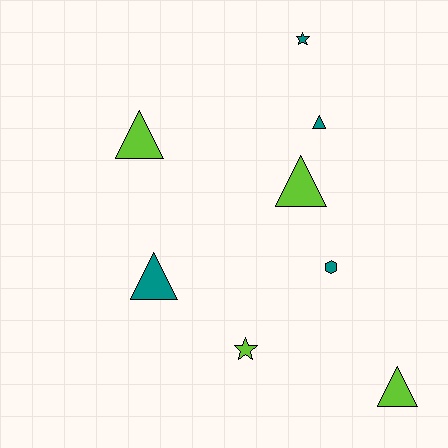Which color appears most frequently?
Teal, with 4 objects.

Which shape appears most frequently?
Triangle, with 5 objects.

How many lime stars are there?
There is 1 lime star.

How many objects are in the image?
There are 8 objects.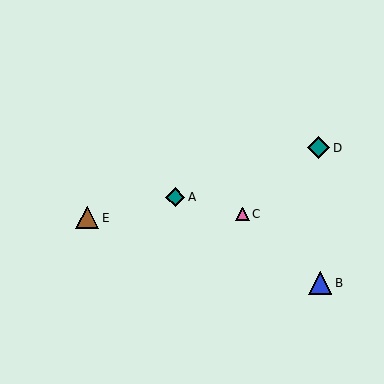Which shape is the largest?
The blue triangle (labeled B) is the largest.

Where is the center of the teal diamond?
The center of the teal diamond is at (175, 197).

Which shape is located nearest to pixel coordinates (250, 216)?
The pink triangle (labeled C) at (243, 214) is nearest to that location.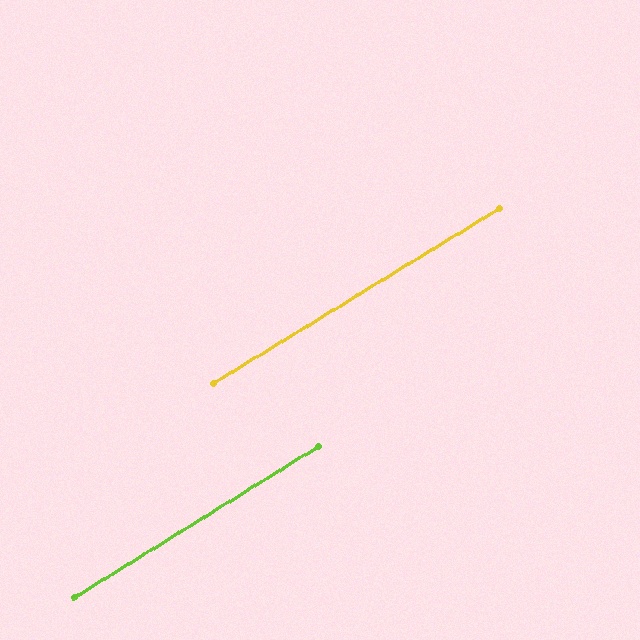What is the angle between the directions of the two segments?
Approximately 1 degree.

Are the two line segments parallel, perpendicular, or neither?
Parallel — their directions differ by only 0.5°.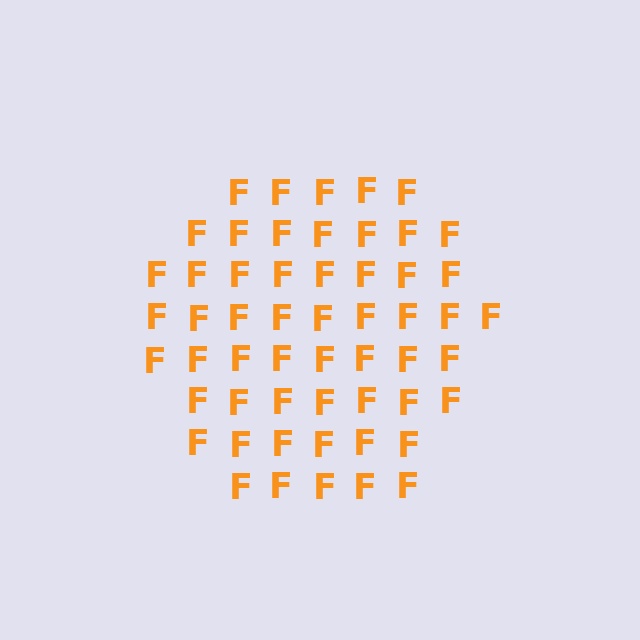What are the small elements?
The small elements are letter F's.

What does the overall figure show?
The overall figure shows a hexagon.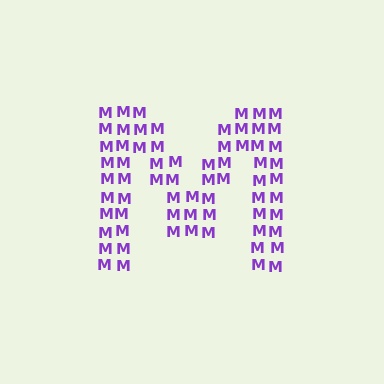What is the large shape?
The large shape is the letter M.